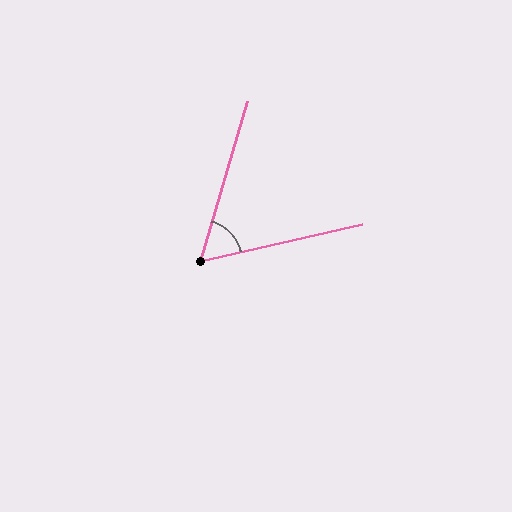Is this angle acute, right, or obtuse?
It is acute.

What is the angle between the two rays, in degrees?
Approximately 61 degrees.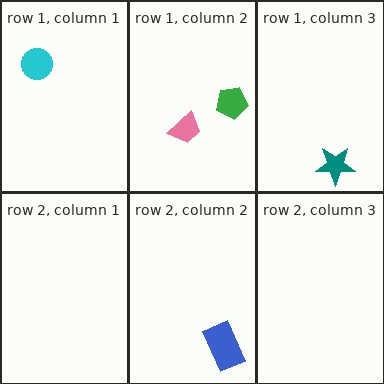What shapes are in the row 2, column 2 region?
The blue rectangle.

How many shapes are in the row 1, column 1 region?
1.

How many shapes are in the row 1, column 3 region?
1.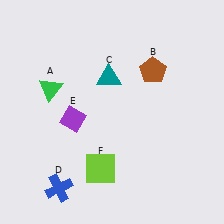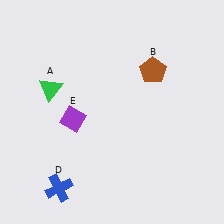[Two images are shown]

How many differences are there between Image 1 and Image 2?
There are 2 differences between the two images.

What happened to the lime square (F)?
The lime square (F) was removed in Image 2. It was in the bottom-left area of Image 1.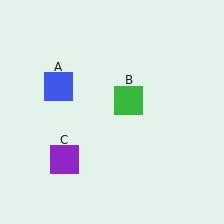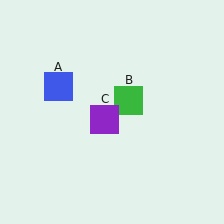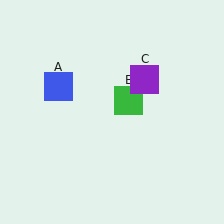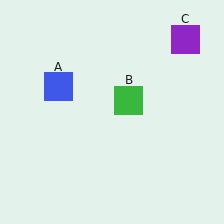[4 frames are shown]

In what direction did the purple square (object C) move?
The purple square (object C) moved up and to the right.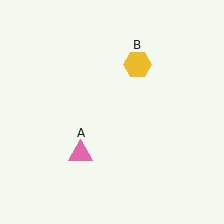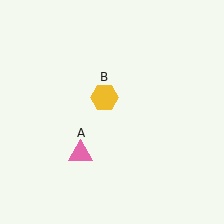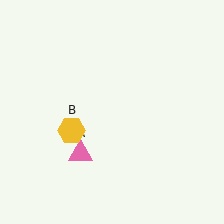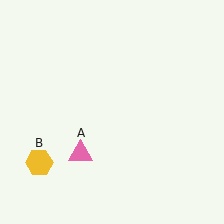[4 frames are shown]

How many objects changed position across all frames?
1 object changed position: yellow hexagon (object B).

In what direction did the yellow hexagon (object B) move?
The yellow hexagon (object B) moved down and to the left.